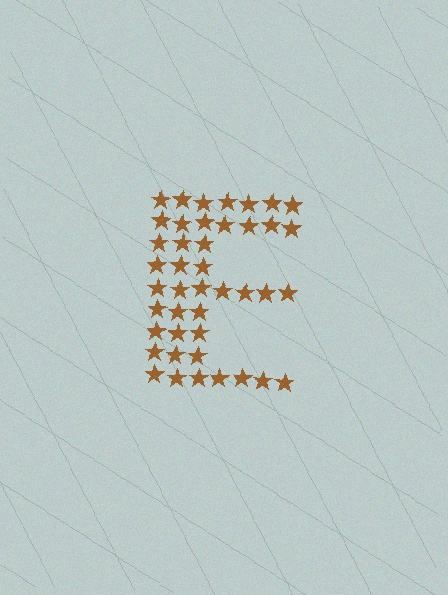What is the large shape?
The large shape is the letter E.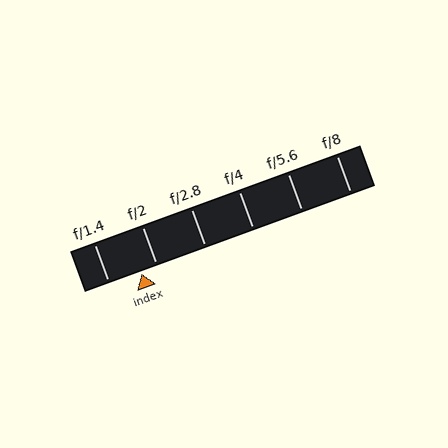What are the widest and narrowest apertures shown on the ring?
The widest aperture shown is f/1.4 and the narrowest is f/8.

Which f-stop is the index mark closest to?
The index mark is closest to f/2.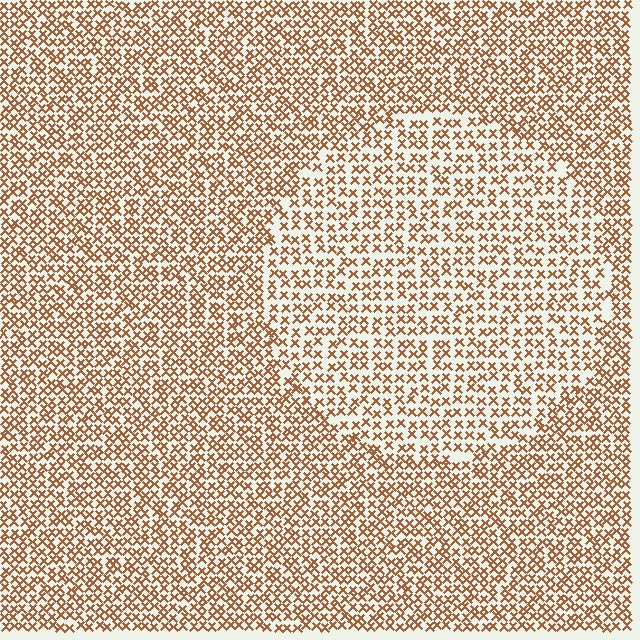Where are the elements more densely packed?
The elements are more densely packed outside the circle boundary.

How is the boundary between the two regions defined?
The boundary is defined by a change in element density (approximately 1.5x ratio). All elements are the same color, size, and shape.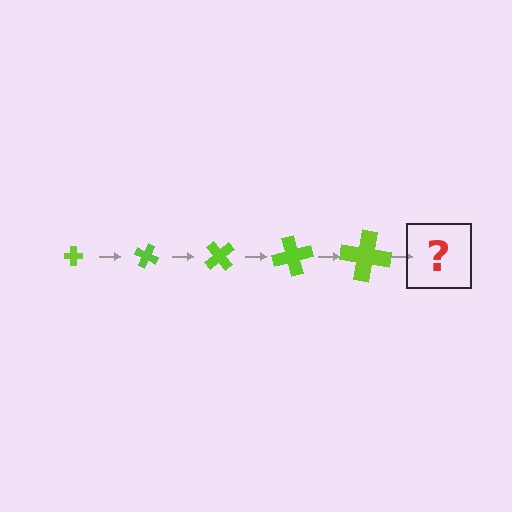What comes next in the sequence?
The next element should be a cross, larger than the previous one and rotated 125 degrees from the start.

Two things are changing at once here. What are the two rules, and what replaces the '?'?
The two rules are that the cross grows larger each step and it rotates 25 degrees each step. The '?' should be a cross, larger than the previous one and rotated 125 degrees from the start.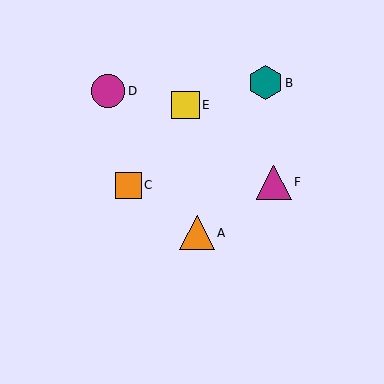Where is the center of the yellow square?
The center of the yellow square is at (186, 105).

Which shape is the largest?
The magenta triangle (labeled F) is the largest.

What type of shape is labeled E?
Shape E is a yellow square.